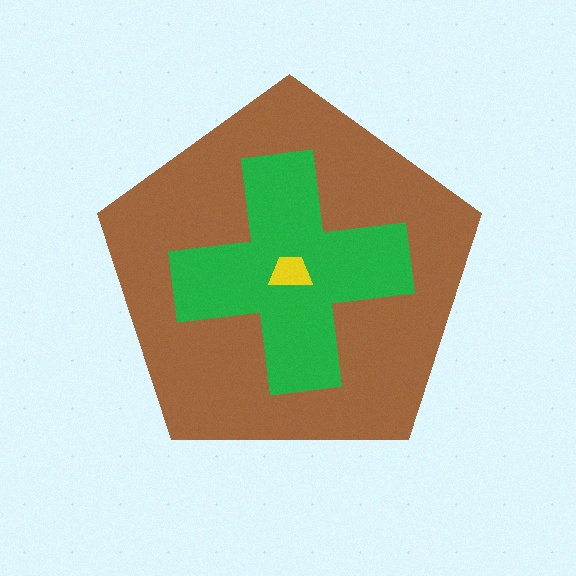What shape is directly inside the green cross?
The yellow trapezoid.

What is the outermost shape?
The brown pentagon.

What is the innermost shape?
The yellow trapezoid.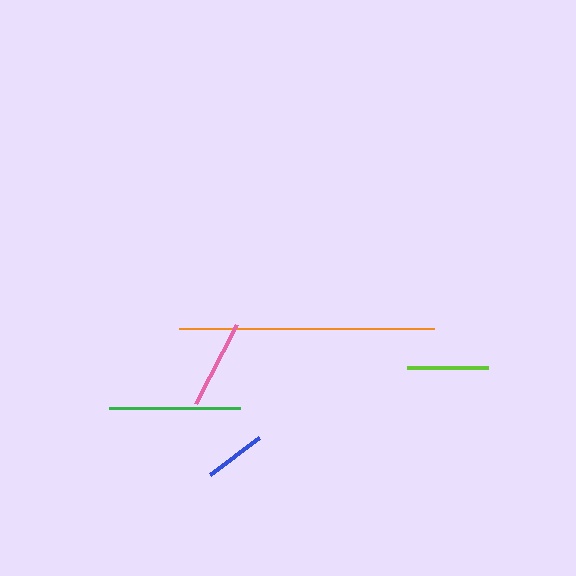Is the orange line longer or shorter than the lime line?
The orange line is longer than the lime line.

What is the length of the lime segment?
The lime segment is approximately 82 pixels long.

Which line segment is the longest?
The orange line is the longest at approximately 255 pixels.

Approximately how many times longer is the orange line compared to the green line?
The orange line is approximately 1.9 times the length of the green line.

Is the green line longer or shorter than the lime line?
The green line is longer than the lime line.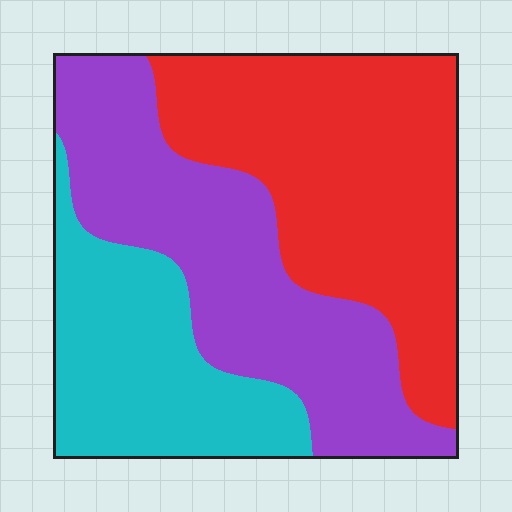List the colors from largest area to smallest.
From largest to smallest: red, purple, cyan.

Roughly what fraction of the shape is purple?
Purple covers around 35% of the shape.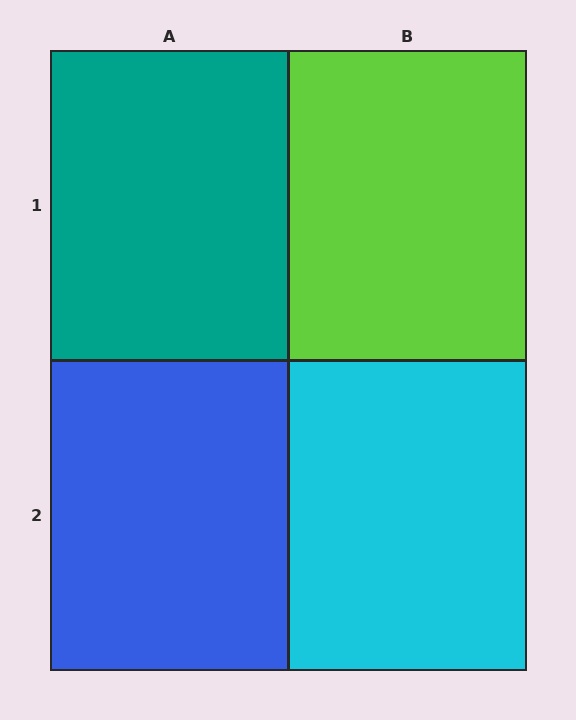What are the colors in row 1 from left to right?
Teal, lime.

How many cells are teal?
1 cell is teal.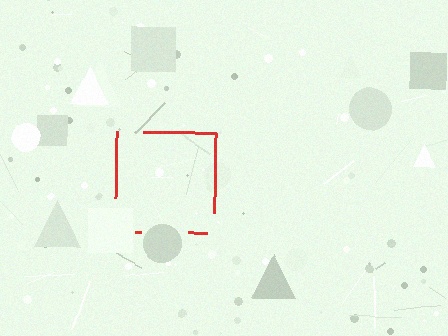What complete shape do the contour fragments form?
The contour fragments form a square.